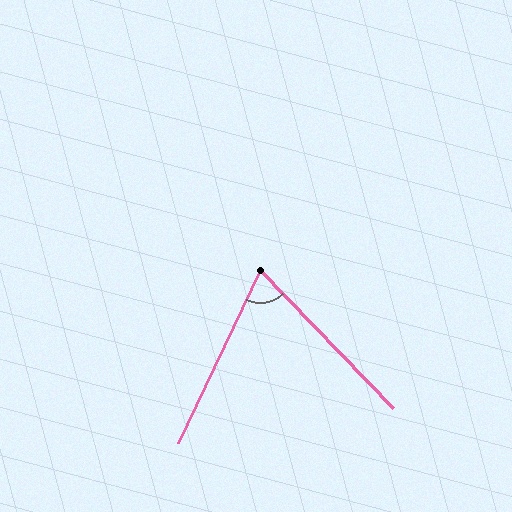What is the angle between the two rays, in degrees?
Approximately 69 degrees.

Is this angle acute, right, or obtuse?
It is acute.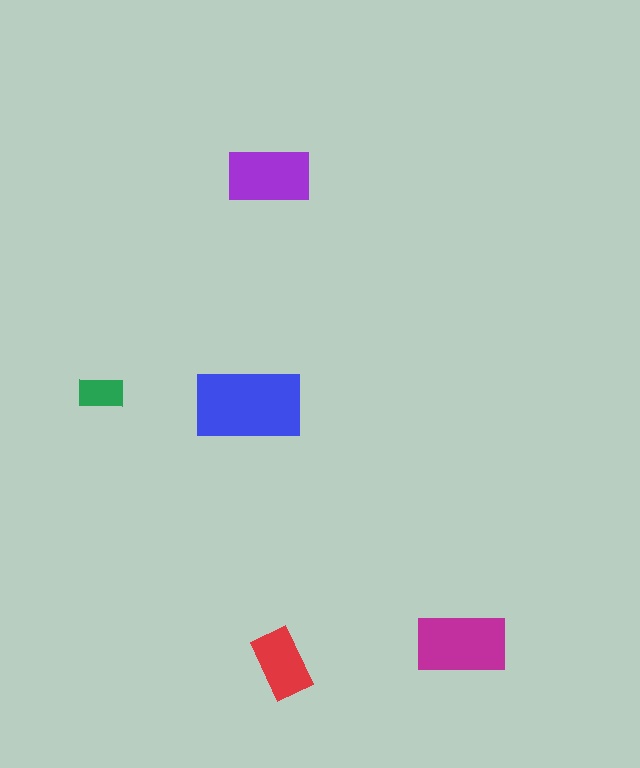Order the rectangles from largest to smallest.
the blue one, the magenta one, the purple one, the red one, the green one.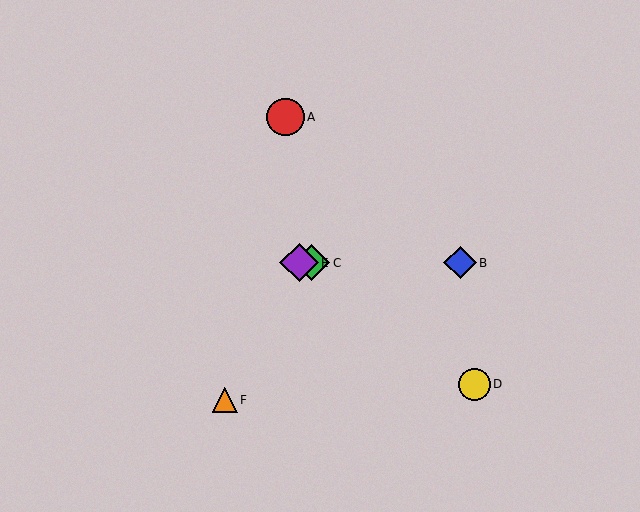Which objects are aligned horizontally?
Objects B, C, E are aligned horizontally.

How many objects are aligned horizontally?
3 objects (B, C, E) are aligned horizontally.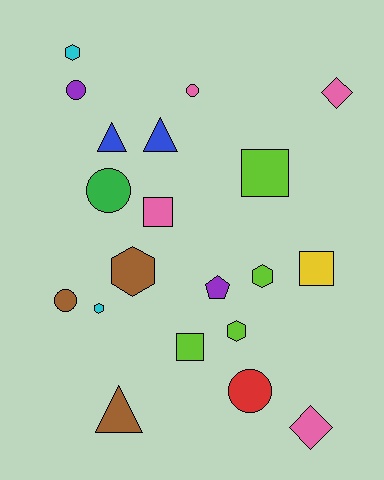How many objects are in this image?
There are 20 objects.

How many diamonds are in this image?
There are 2 diamonds.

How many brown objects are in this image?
There are 3 brown objects.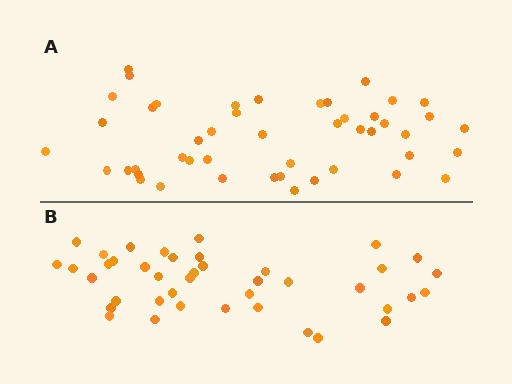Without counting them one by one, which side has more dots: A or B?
Region A (the top region) has more dots.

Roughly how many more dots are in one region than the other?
Region A has about 6 more dots than region B.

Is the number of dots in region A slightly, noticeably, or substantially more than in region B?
Region A has only slightly more — the two regions are fairly close. The ratio is roughly 1.1 to 1.